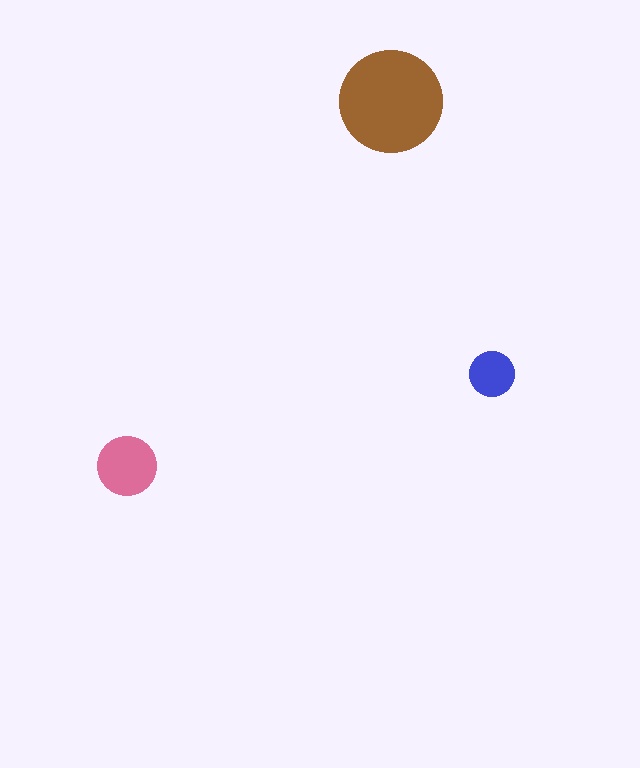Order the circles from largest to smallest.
the brown one, the pink one, the blue one.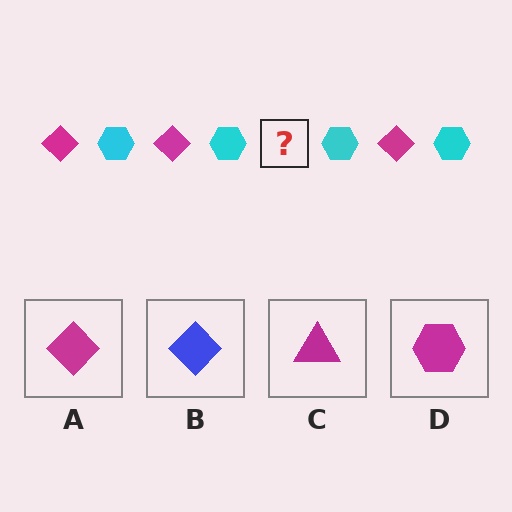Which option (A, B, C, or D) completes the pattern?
A.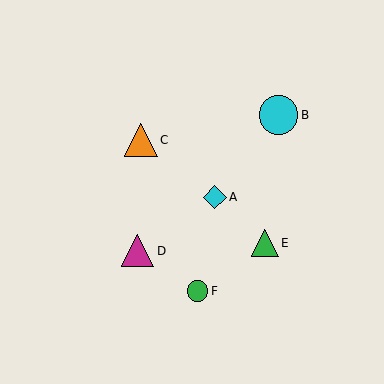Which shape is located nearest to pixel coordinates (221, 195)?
The cyan diamond (labeled A) at (215, 197) is nearest to that location.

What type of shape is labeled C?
Shape C is an orange triangle.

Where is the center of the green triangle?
The center of the green triangle is at (265, 243).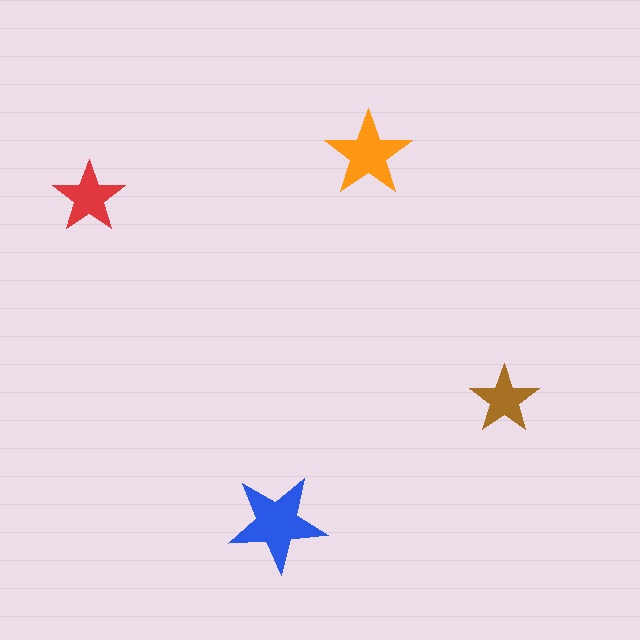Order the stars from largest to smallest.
the blue one, the orange one, the red one, the brown one.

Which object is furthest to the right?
The brown star is rightmost.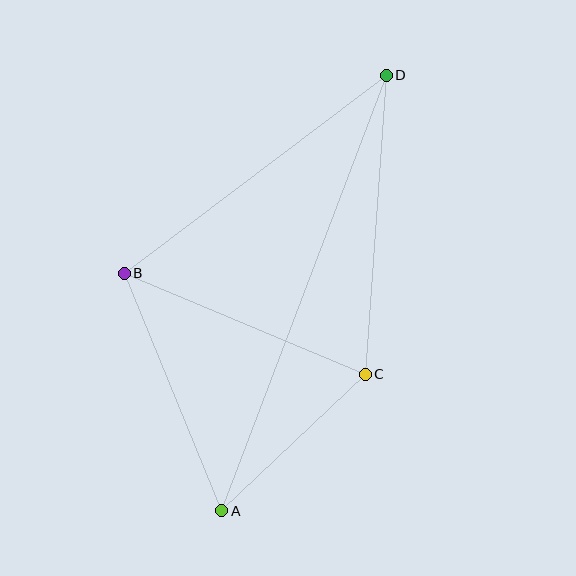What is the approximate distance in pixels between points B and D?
The distance between B and D is approximately 328 pixels.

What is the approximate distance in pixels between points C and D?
The distance between C and D is approximately 300 pixels.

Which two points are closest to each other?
Points A and C are closest to each other.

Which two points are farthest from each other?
Points A and D are farthest from each other.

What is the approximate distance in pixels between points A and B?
The distance between A and B is approximately 257 pixels.